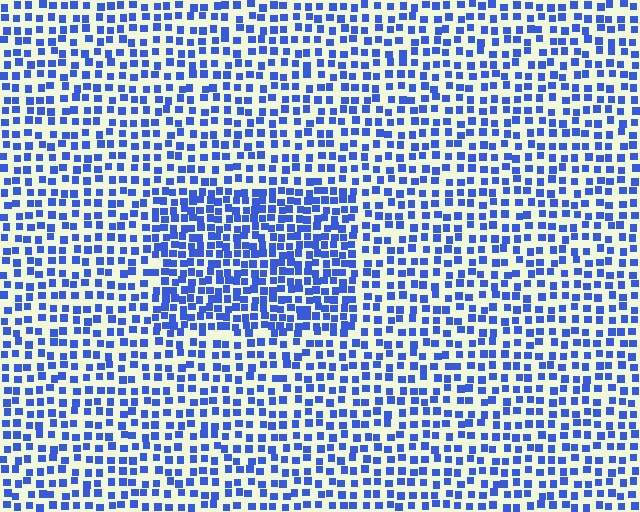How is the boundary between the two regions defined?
The boundary is defined by a change in element density (approximately 1.7x ratio). All elements are the same color, size, and shape.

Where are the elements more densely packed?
The elements are more densely packed inside the rectangle boundary.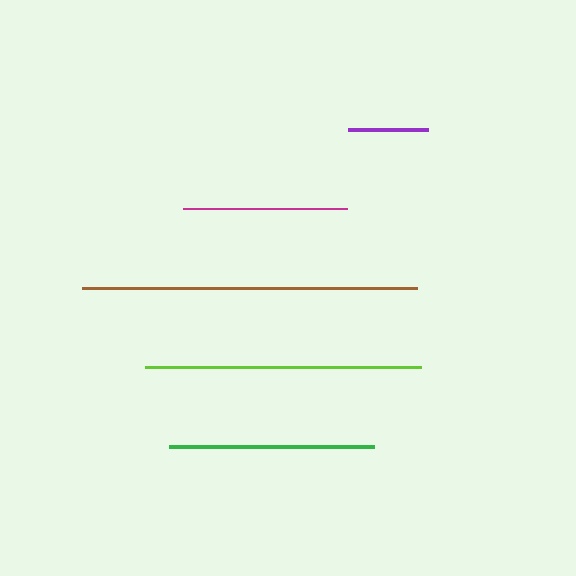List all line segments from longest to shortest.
From longest to shortest: brown, lime, green, magenta, purple.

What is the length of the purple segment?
The purple segment is approximately 80 pixels long.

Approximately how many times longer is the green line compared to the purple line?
The green line is approximately 2.6 times the length of the purple line.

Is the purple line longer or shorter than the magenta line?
The magenta line is longer than the purple line.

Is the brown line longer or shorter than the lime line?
The brown line is longer than the lime line.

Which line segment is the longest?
The brown line is the longest at approximately 335 pixels.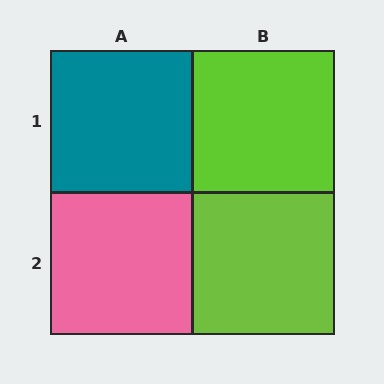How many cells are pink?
1 cell is pink.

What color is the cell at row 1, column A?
Teal.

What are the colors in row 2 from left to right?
Pink, lime.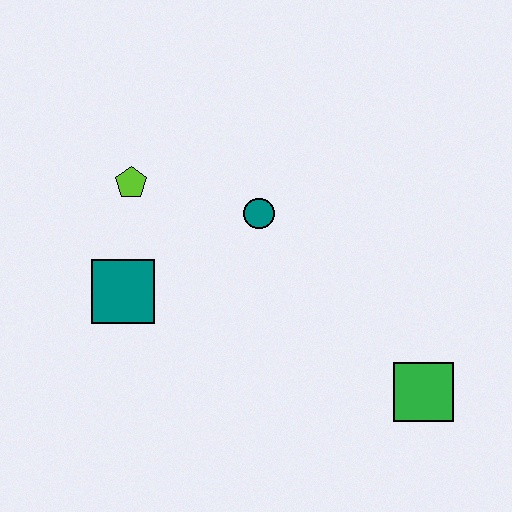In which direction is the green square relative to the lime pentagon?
The green square is to the right of the lime pentagon.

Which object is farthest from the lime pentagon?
The green square is farthest from the lime pentagon.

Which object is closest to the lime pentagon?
The teal square is closest to the lime pentagon.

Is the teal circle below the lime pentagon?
Yes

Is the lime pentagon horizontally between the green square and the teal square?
Yes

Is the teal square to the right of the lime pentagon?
No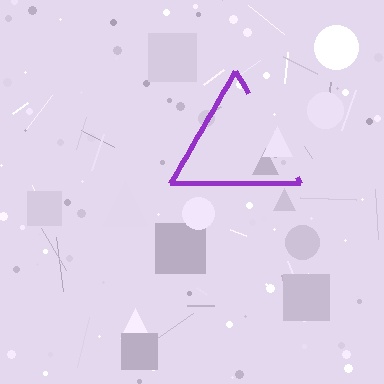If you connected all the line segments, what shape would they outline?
They would outline a triangle.